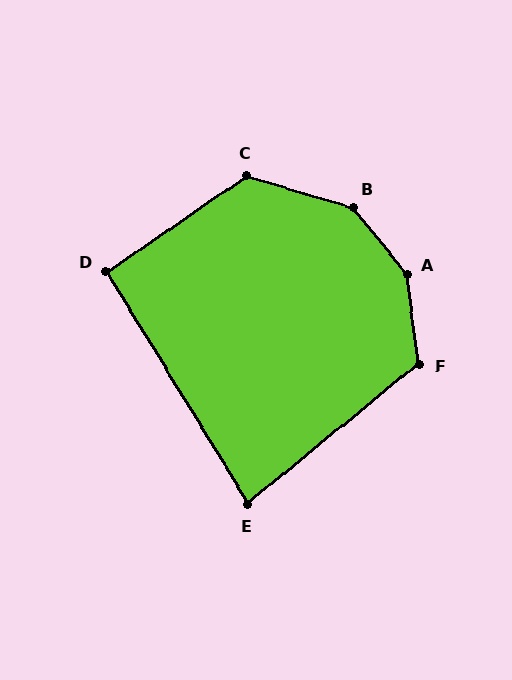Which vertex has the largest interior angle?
A, at approximately 149 degrees.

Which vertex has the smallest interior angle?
E, at approximately 82 degrees.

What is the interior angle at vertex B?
Approximately 145 degrees (obtuse).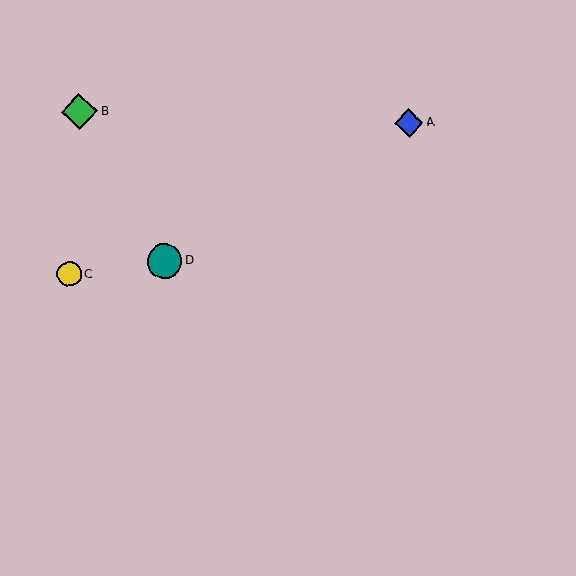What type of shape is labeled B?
Shape B is a green diamond.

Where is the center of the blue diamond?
The center of the blue diamond is at (409, 123).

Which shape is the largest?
The green diamond (labeled B) is the largest.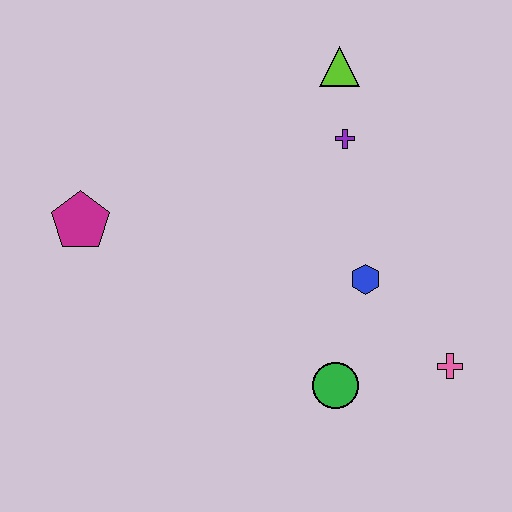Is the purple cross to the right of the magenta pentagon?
Yes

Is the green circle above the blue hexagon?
No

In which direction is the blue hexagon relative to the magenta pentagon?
The blue hexagon is to the right of the magenta pentagon.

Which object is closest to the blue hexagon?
The green circle is closest to the blue hexagon.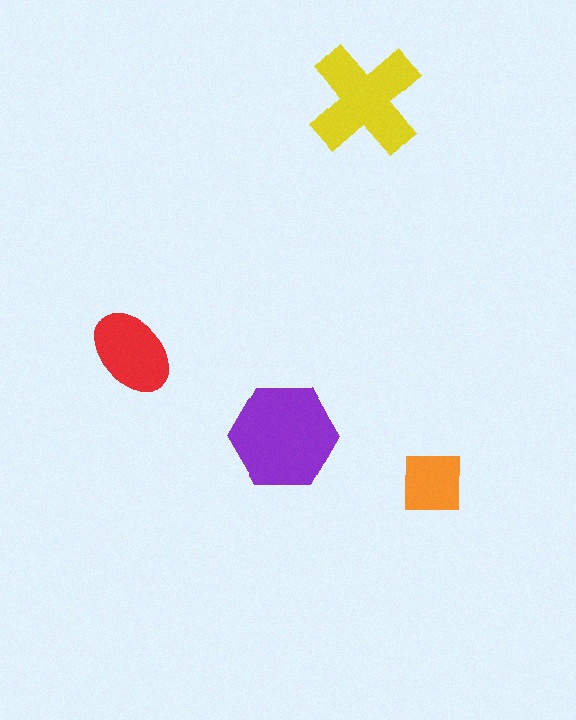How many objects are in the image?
There are 4 objects in the image.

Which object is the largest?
The purple hexagon.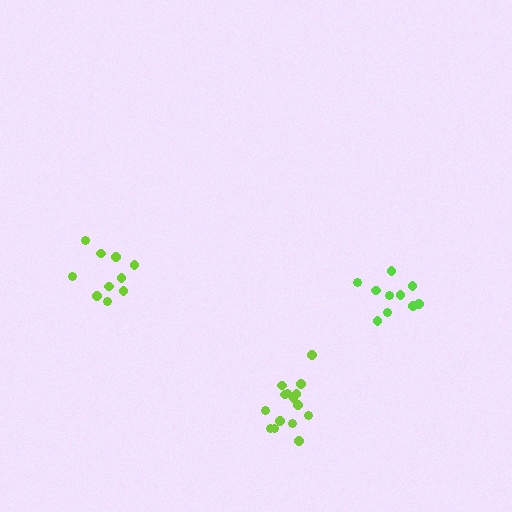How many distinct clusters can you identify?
There are 3 distinct clusters.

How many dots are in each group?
Group 1: 15 dots, Group 2: 10 dots, Group 3: 10 dots (35 total).